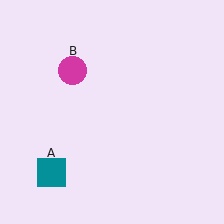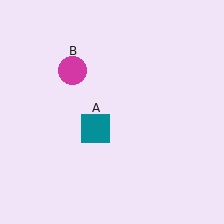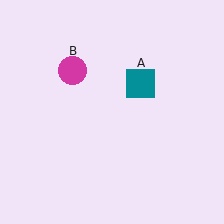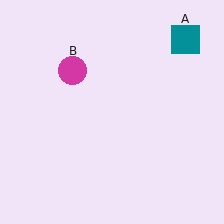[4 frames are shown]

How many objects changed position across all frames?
1 object changed position: teal square (object A).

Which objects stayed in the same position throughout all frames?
Magenta circle (object B) remained stationary.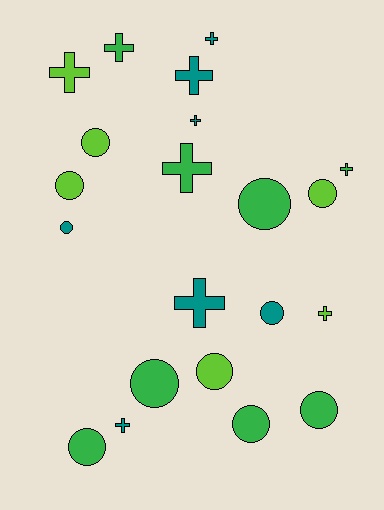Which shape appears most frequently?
Circle, with 11 objects.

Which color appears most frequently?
Green, with 8 objects.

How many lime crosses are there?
There are 2 lime crosses.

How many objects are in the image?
There are 21 objects.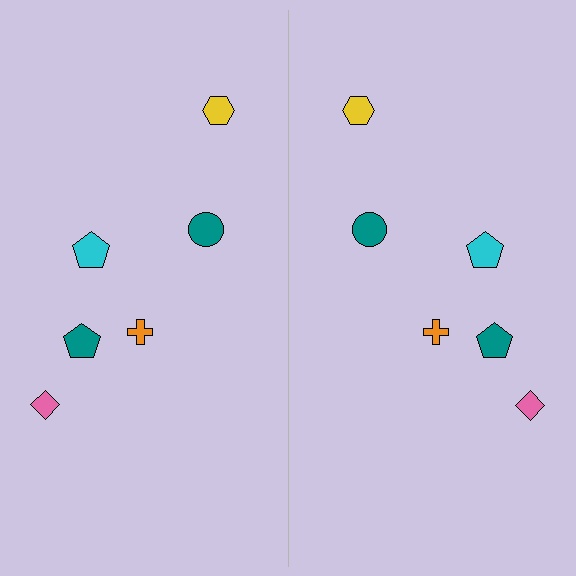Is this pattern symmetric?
Yes, this pattern has bilateral (reflection) symmetry.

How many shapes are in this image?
There are 12 shapes in this image.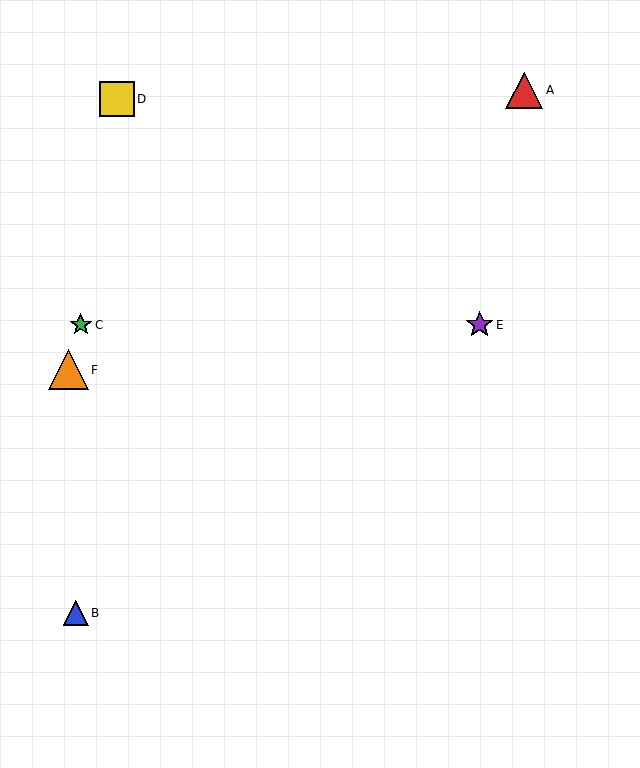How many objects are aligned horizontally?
2 objects (C, E) are aligned horizontally.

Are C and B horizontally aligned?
No, C is at y≈325 and B is at y≈613.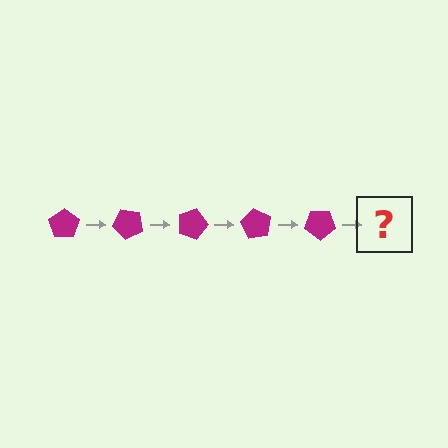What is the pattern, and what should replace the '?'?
The pattern is that the pentagon rotates 45 degrees each step. The '?' should be a magenta pentagon rotated 225 degrees.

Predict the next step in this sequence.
The next step is a magenta pentagon rotated 225 degrees.